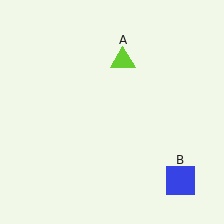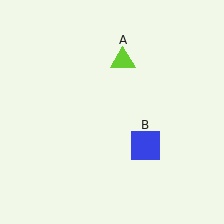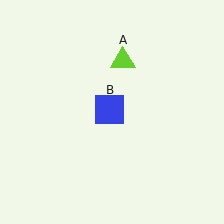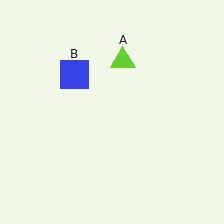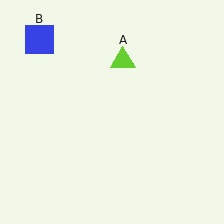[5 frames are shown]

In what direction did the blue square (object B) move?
The blue square (object B) moved up and to the left.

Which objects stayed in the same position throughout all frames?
Lime triangle (object A) remained stationary.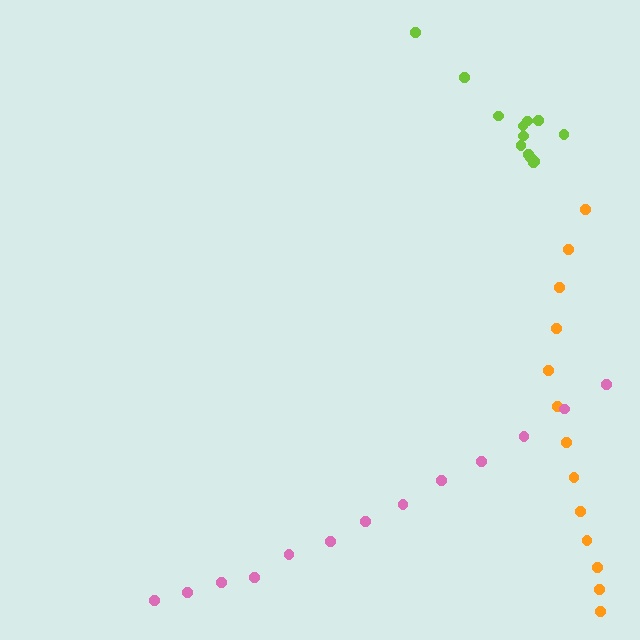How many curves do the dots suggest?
There are 3 distinct paths.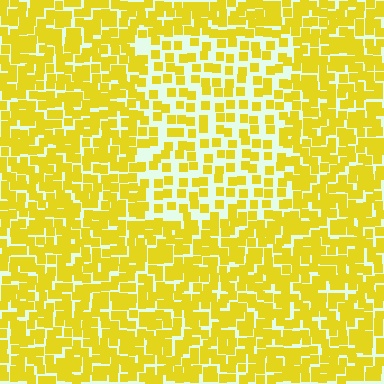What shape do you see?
I see a rectangle.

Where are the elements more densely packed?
The elements are more densely packed outside the rectangle boundary.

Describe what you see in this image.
The image contains small yellow elements arranged at two different densities. A rectangle-shaped region is visible where the elements are less densely packed than the surrounding area.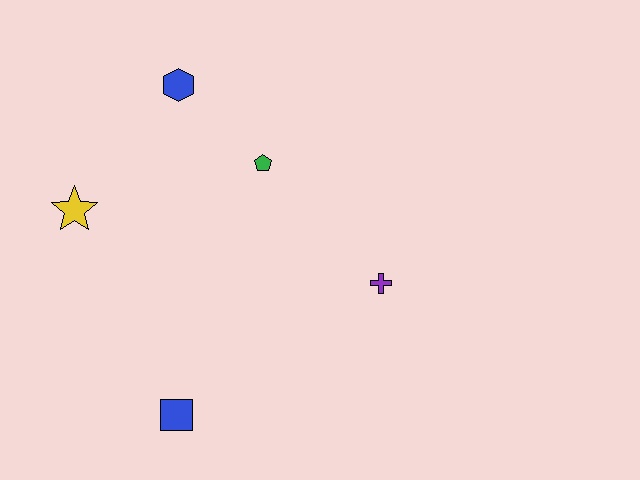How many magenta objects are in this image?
There are no magenta objects.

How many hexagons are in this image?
There is 1 hexagon.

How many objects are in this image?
There are 5 objects.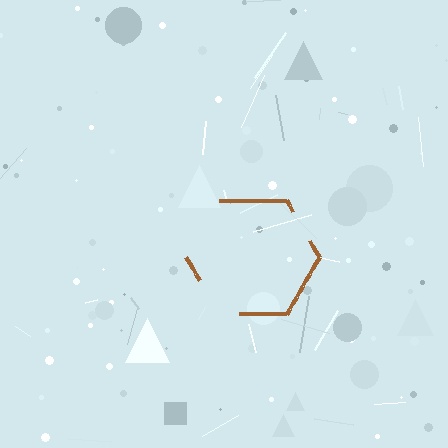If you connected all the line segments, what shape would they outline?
They would outline a hexagon.